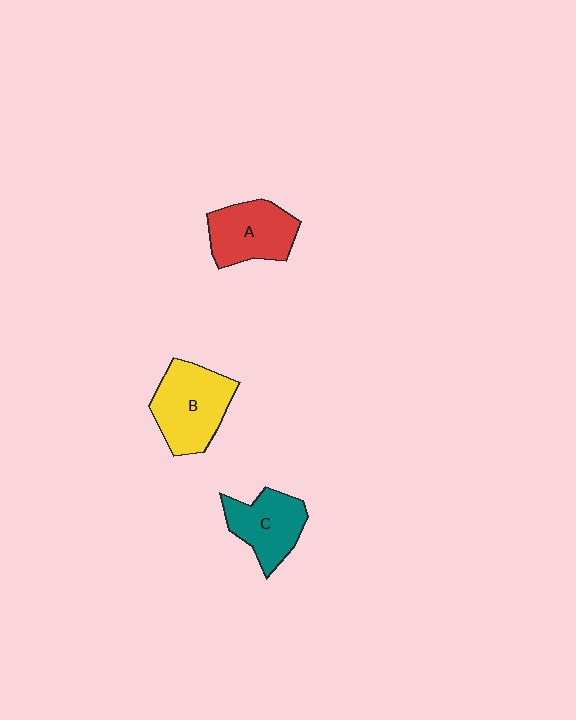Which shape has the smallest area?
Shape C (teal).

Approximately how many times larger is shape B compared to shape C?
Approximately 1.3 times.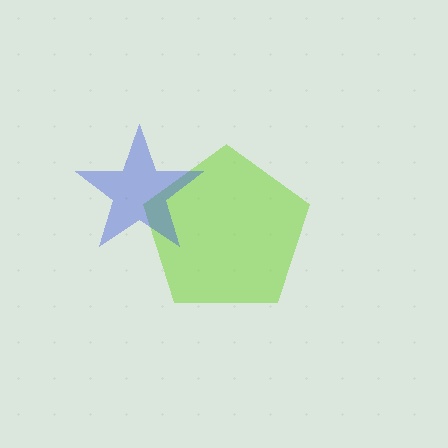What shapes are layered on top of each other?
The layered shapes are: a lime pentagon, a blue star.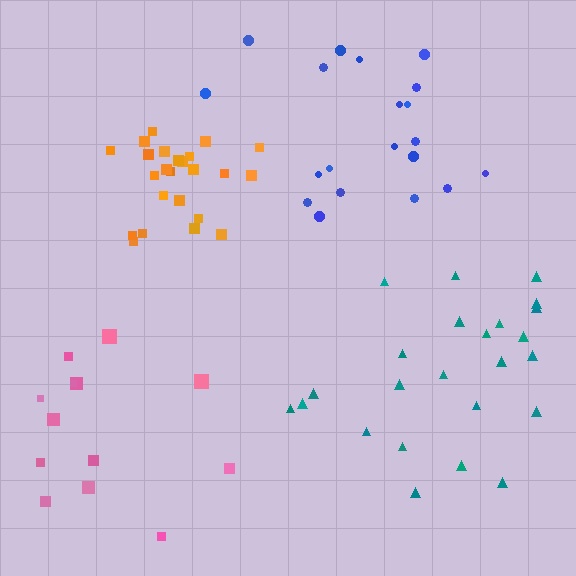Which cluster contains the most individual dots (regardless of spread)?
Teal (24).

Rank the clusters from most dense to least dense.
orange, teal, blue, pink.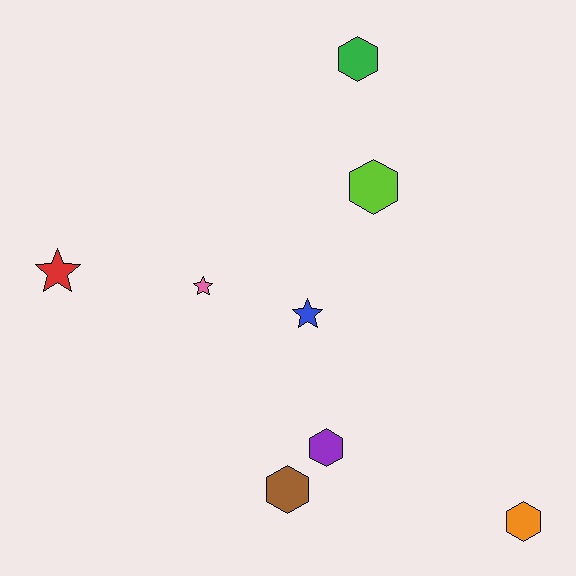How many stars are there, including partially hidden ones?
There are 3 stars.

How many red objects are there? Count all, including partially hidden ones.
There is 1 red object.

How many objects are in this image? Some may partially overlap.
There are 8 objects.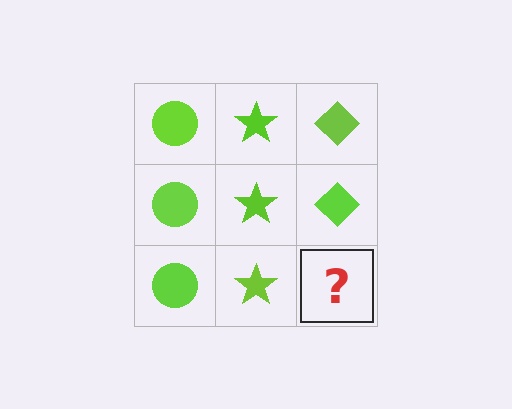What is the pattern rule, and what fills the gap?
The rule is that each column has a consistent shape. The gap should be filled with a lime diamond.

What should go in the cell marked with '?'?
The missing cell should contain a lime diamond.